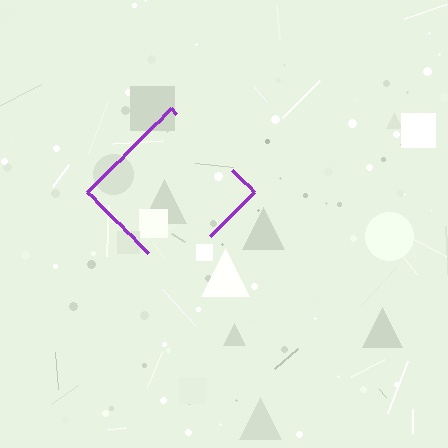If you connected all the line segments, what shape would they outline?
They would outline a diamond.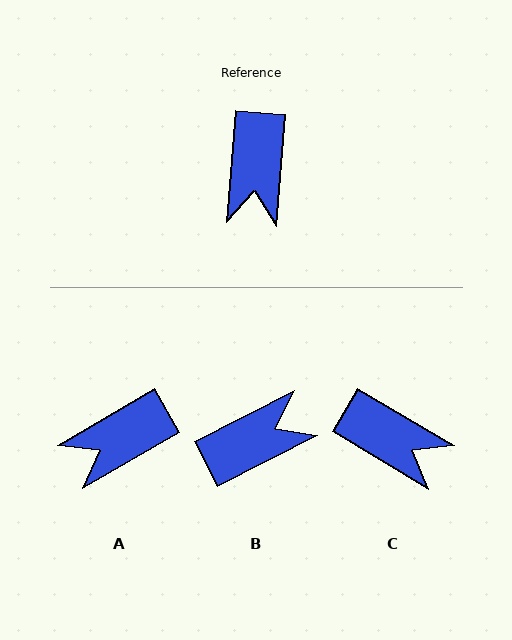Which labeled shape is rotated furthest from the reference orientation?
B, about 122 degrees away.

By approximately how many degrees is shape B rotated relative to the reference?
Approximately 122 degrees counter-clockwise.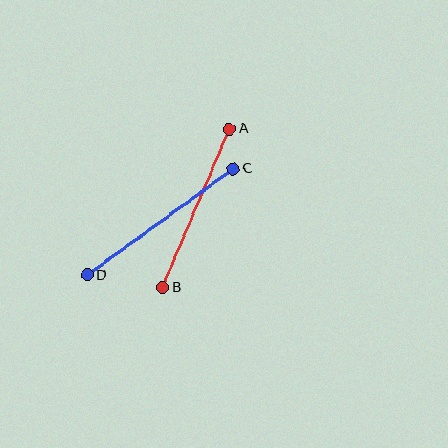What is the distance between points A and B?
The distance is approximately 173 pixels.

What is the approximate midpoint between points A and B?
The midpoint is at approximately (196, 208) pixels.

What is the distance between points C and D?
The distance is approximately 180 pixels.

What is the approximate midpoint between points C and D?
The midpoint is at approximately (160, 222) pixels.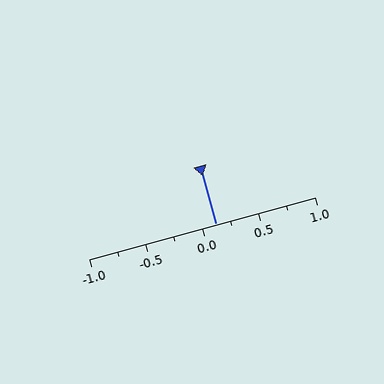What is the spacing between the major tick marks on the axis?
The major ticks are spaced 0.5 apart.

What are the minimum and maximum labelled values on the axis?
The axis runs from -1.0 to 1.0.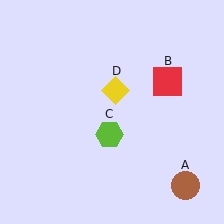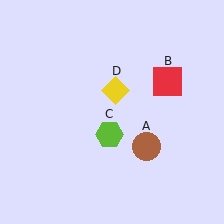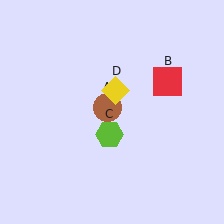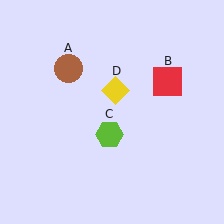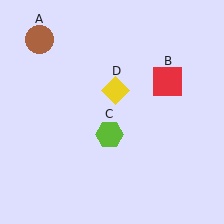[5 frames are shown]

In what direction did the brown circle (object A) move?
The brown circle (object A) moved up and to the left.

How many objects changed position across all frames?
1 object changed position: brown circle (object A).